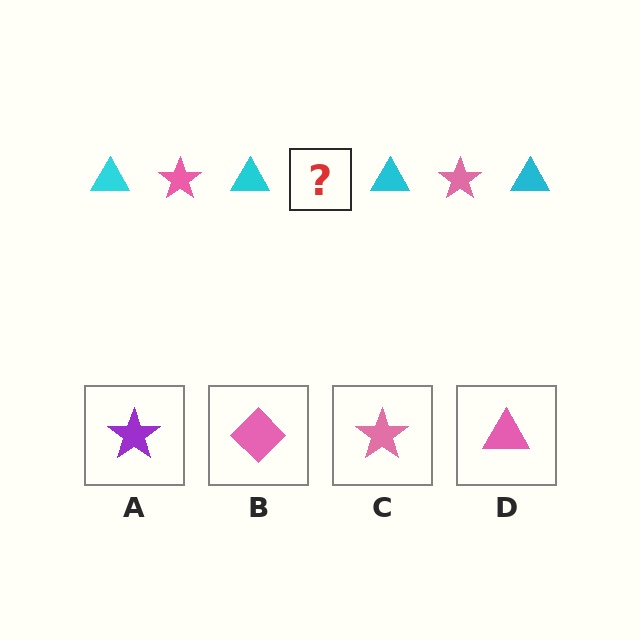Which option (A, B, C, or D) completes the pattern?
C.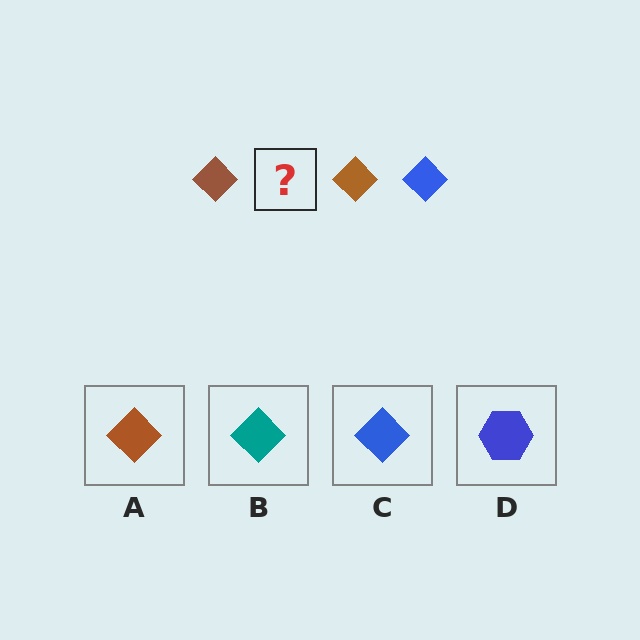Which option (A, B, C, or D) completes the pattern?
C.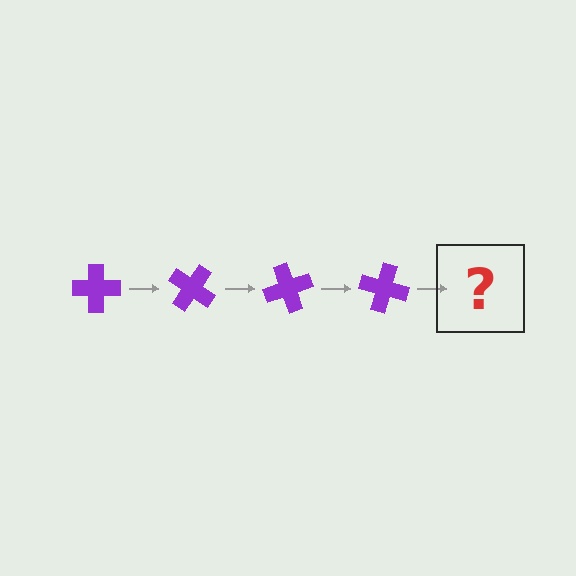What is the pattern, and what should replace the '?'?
The pattern is that the cross rotates 35 degrees each step. The '?' should be a purple cross rotated 140 degrees.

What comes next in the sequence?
The next element should be a purple cross rotated 140 degrees.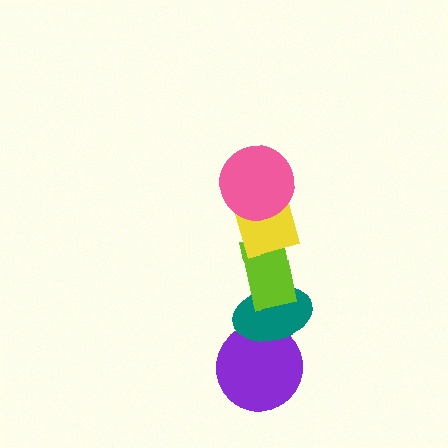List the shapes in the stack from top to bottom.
From top to bottom: the pink circle, the yellow diamond, the lime rectangle, the teal ellipse, the purple circle.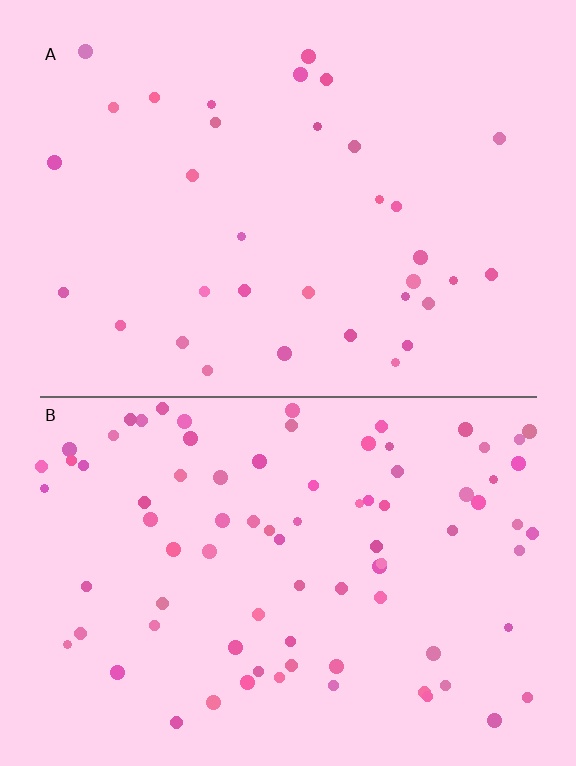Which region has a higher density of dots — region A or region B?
B (the bottom).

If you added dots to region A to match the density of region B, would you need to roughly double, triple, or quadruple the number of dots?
Approximately double.